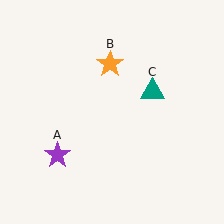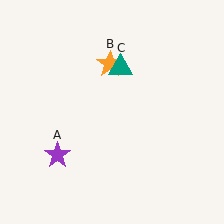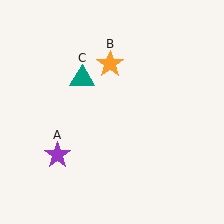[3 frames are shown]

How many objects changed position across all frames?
1 object changed position: teal triangle (object C).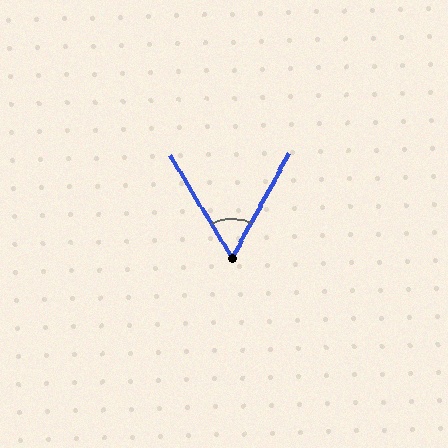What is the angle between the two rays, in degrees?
Approximately 60 degrees.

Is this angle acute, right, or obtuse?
It is acute.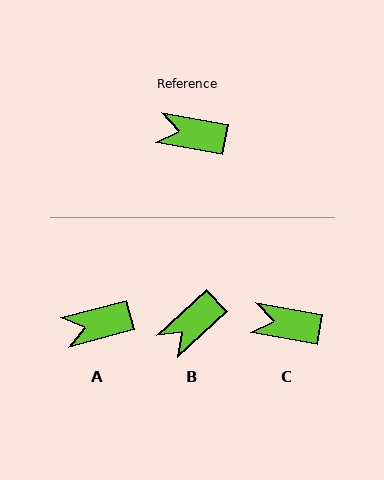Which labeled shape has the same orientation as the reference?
C.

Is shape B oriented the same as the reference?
No, it is off by about 52 degrees.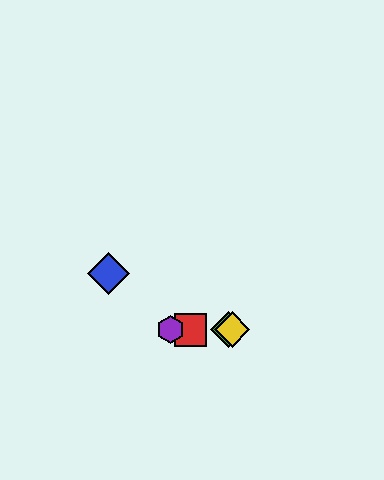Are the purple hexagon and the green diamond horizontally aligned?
Yes, both are at y≈330.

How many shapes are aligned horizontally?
4 shapes (the red square, the green diamond, the yellow diamond, the purple hexagon) are aligned horizontally.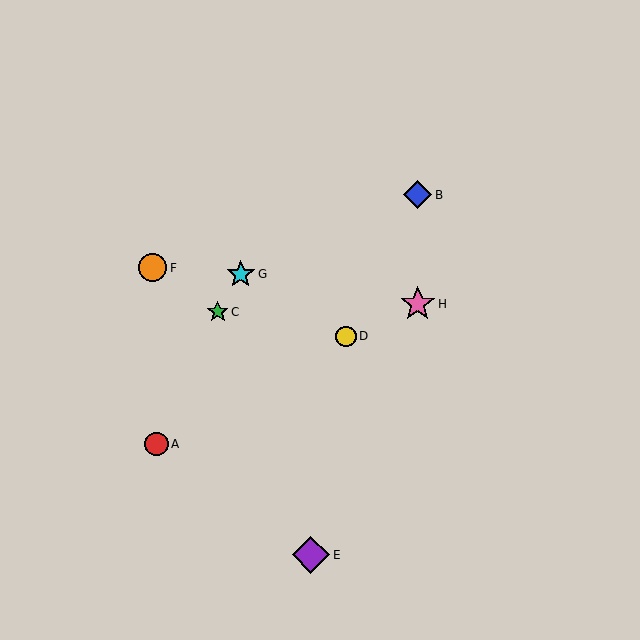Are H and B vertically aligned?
Yes, both are at x≈418.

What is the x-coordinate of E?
Object E is at x≈311.